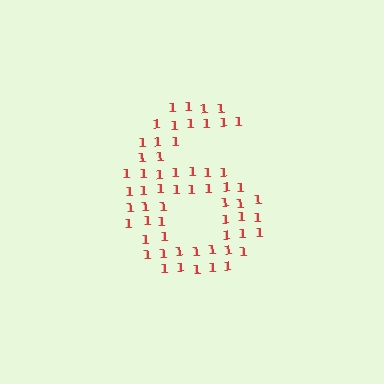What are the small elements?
The small elements are digit 1's.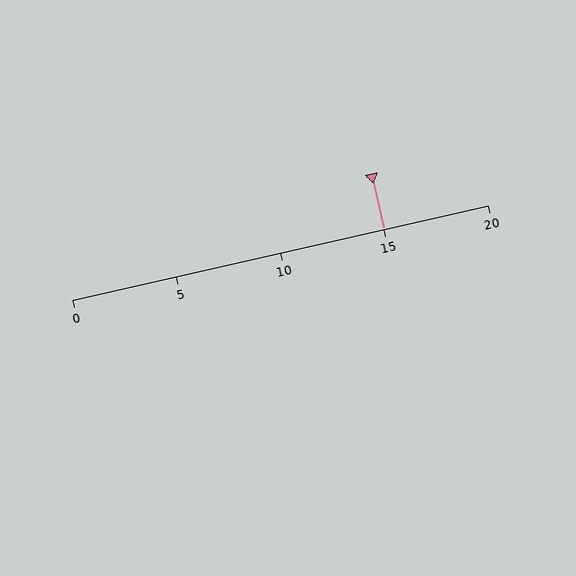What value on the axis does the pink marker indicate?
The marker indicates approximately 15.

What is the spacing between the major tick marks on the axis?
The major ticks are spaced 5 apart.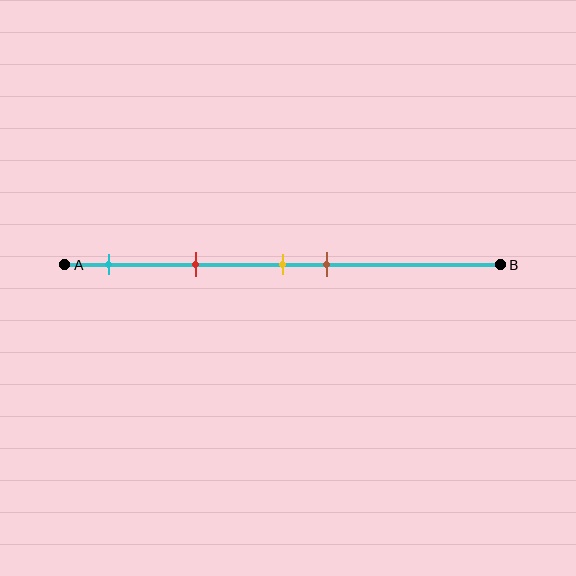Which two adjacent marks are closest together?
The yellow and brown marks are the closest adjacent pair.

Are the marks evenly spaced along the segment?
No, the marks are not evenly spaced.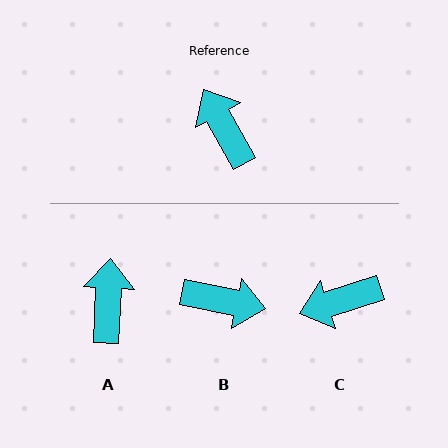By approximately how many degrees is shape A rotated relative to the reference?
Approximately 32 degrees clockwise.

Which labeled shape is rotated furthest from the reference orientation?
B, about 131 degrees away.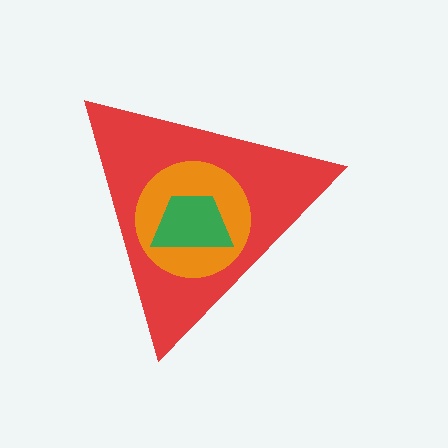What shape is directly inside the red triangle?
The orange circle.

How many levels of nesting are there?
3.